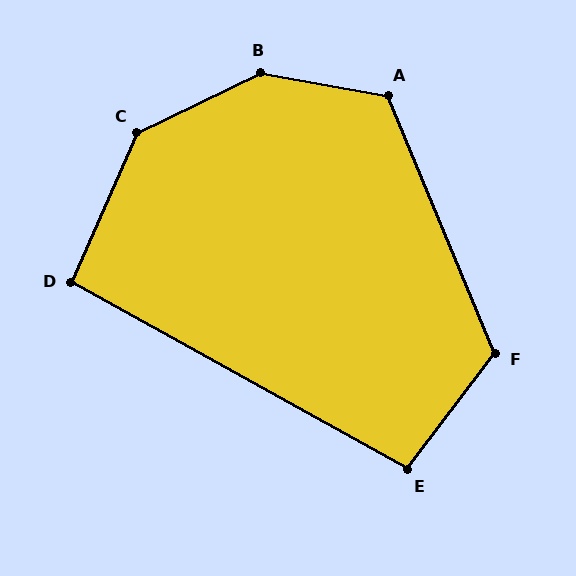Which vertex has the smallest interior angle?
D, at approximately 95 degrees.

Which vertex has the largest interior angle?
B, at approximately 144 degrees.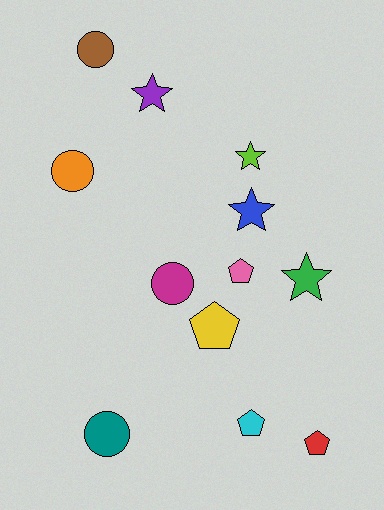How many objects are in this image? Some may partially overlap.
There are 12 objects.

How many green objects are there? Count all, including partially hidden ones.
There is 1 green object.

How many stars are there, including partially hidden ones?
There are 4 stars.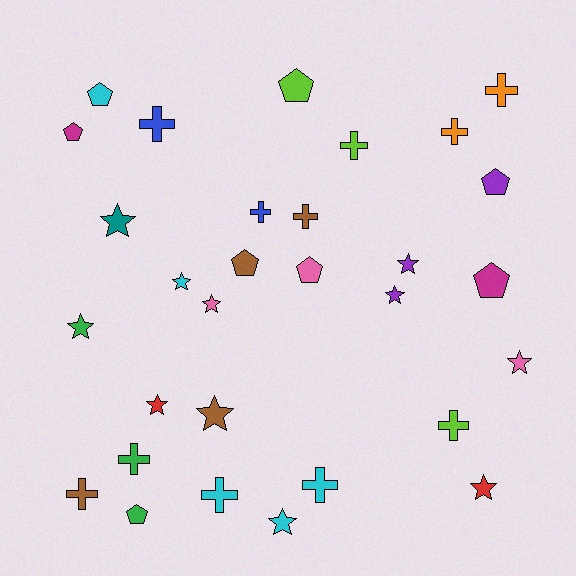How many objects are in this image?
There are 30 objects.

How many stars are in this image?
There are 11 stars.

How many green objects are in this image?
There are 3 green objects.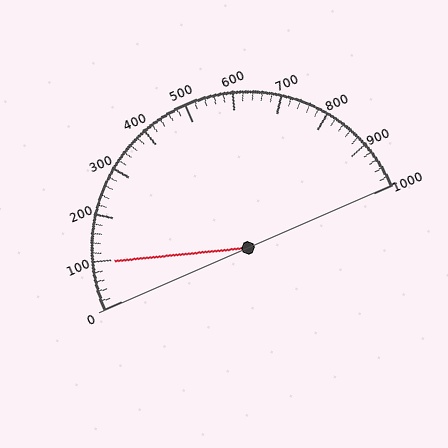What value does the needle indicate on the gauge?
The needle indicates approximately 100.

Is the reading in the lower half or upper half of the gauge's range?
The reading is in the lower half of the range (0 to 1000).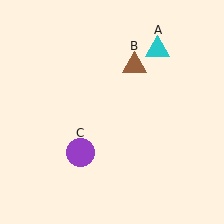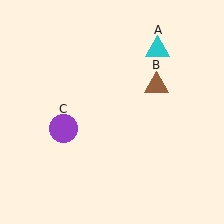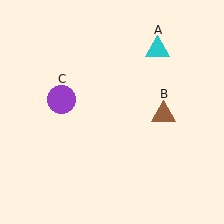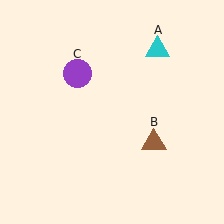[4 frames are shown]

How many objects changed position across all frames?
2 objects changed position: brown triangle (object B), purple circle (object C).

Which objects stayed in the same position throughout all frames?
Cyan triangle (object A) remained stationary.